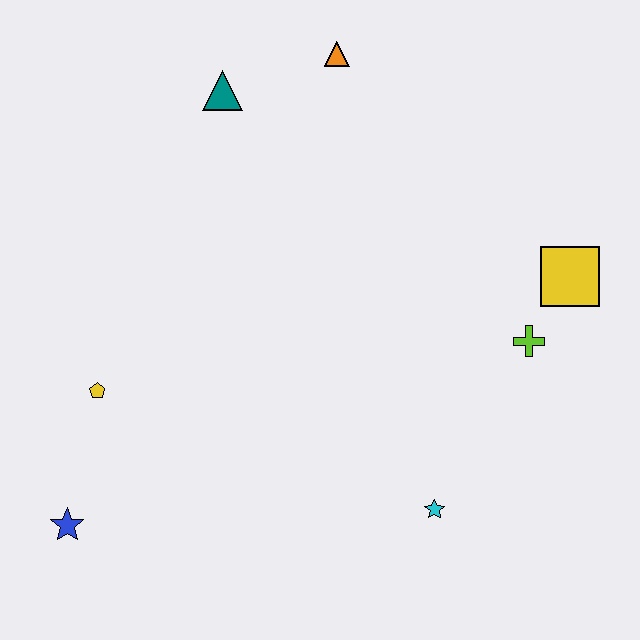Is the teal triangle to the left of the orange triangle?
Yes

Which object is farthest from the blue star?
The yellow square is farthest from the blue star.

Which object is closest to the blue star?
The yellow pentagon is closest to the blue star.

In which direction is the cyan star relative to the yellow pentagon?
The cyan star is to the right of the yellow pentagon.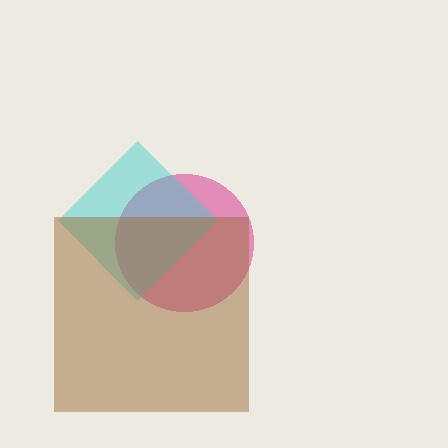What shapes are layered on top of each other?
The layered shapes are: a magenta circle, a cyan diamond, a brown square.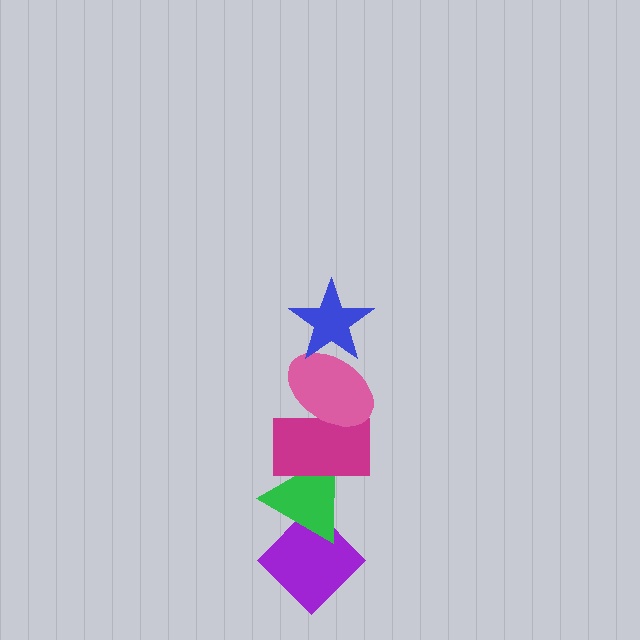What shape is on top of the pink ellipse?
The blue star is on top of the pink ellipse.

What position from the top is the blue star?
The blue star is 1st from the top.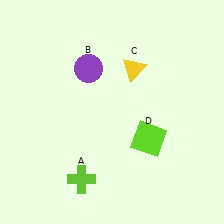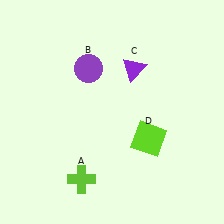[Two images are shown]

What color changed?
The triangle (C) changed from yellow in Image 1 to purple in Image 2.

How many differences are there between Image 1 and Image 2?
There is 1 difference between the two images.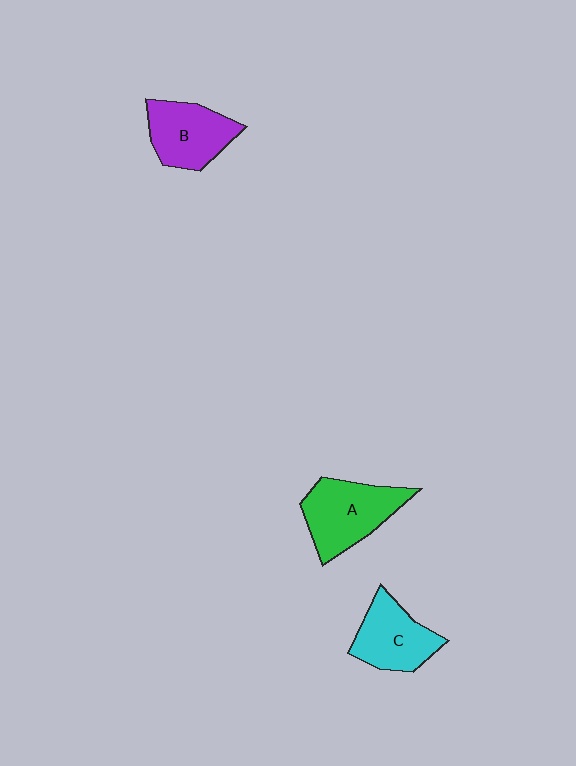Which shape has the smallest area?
Shape C (cyan).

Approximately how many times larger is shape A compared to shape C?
Approximately 1.2 times.